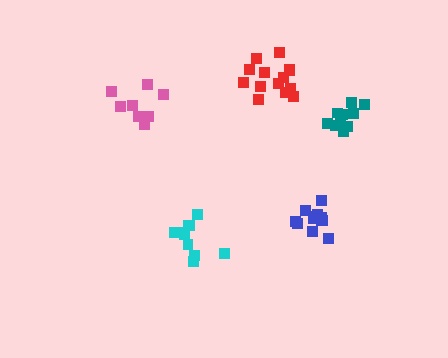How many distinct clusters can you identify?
There are 5 distinct clusters.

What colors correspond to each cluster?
The clusters are colored: cyan, pink, blue, red, teal.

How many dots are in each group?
Group 1: 10 dots, Group 2: 8 dots, Group 3: 12 dots, Group 4: 14 dots, Group 5: 10 dots (54 total).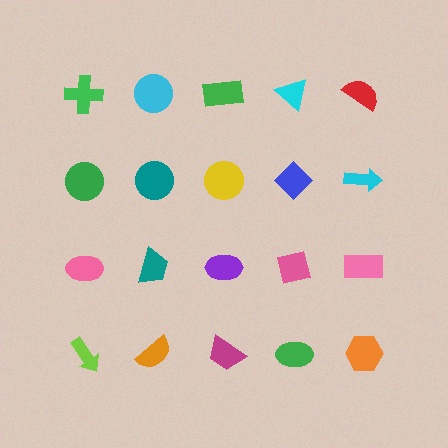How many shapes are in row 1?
5 shapes.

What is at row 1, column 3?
A green rectangle.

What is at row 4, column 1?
A lime arrow.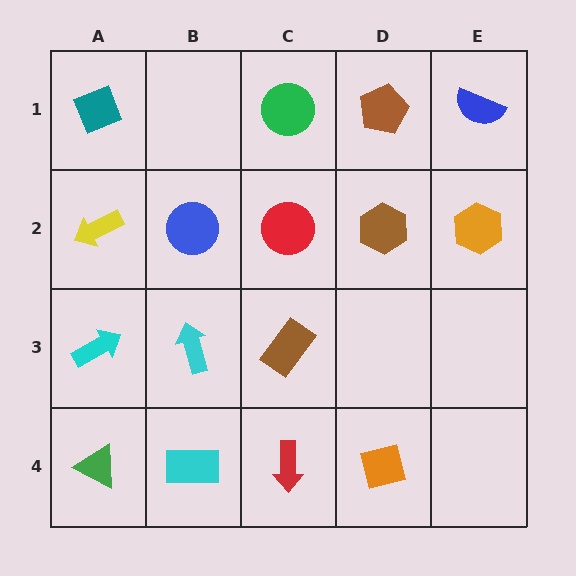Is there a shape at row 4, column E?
No, that cell is empty.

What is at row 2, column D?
A brown hexagon.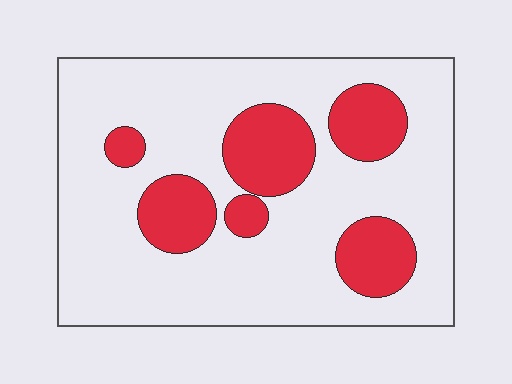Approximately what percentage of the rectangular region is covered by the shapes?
Approximately 25%.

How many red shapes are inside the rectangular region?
6.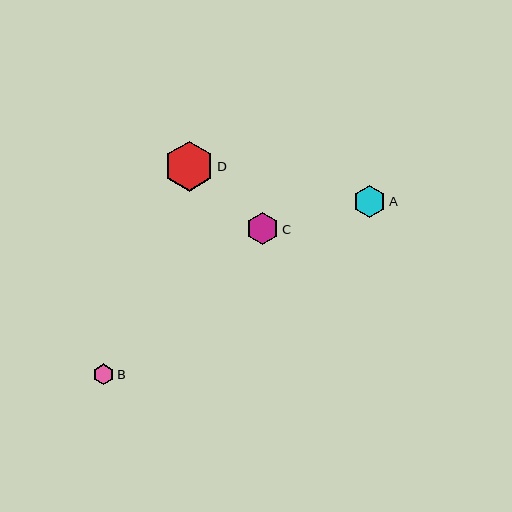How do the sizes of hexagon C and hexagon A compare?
Hexagon C and hexagon A are approximately the same size.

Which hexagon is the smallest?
Hexagon B is the smallest with a size of approximately 21 pixels.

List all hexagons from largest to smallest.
From largest to smallest: D, C, A, B.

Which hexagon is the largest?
Hexagon D is the largest with a size of approximately 50 pixels.